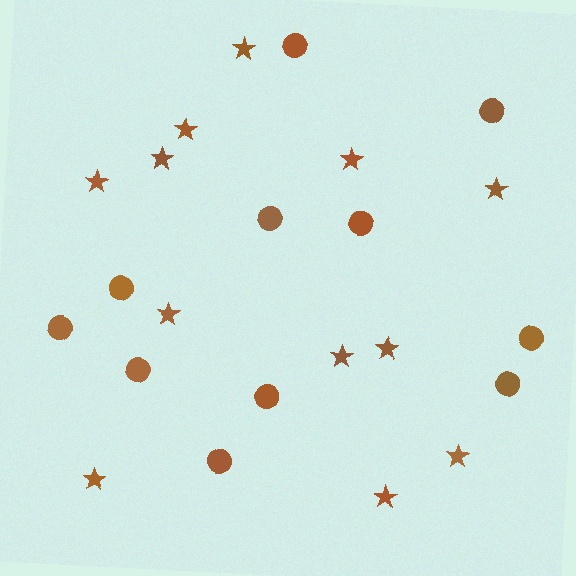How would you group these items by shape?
There are 2 groups: one group of circles (11) and one group of stars (12).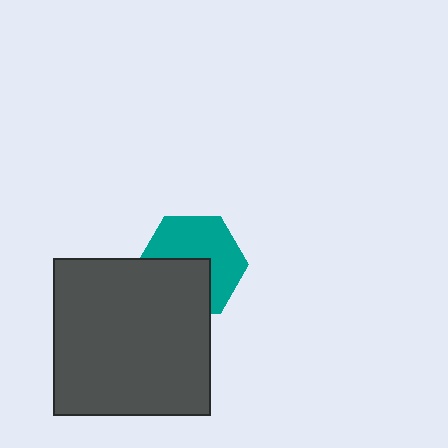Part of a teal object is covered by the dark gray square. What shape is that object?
It is a hexagon.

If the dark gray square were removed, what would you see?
You would see the complete teal hexagon.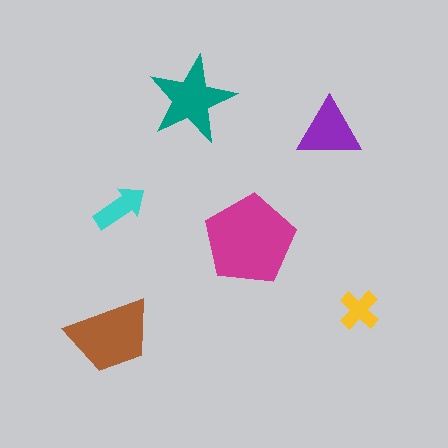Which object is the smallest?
The yellow cross.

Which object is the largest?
The magenta pentagon.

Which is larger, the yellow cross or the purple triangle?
The purple triangle.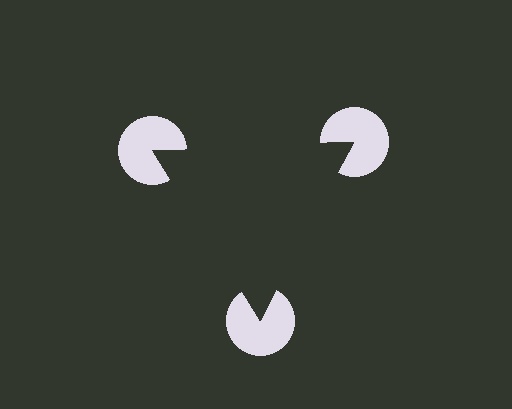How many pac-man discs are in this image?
There are 3 — one at each vertex of the illusory triangle.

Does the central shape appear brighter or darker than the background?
It typically appears slightly darker than the background, even though no actual brightness change is drawn.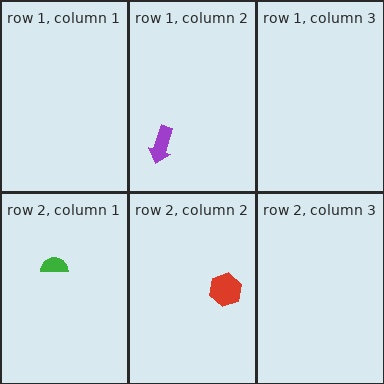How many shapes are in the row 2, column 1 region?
1.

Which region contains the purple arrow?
The row 1, column 2 region.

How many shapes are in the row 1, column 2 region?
1.